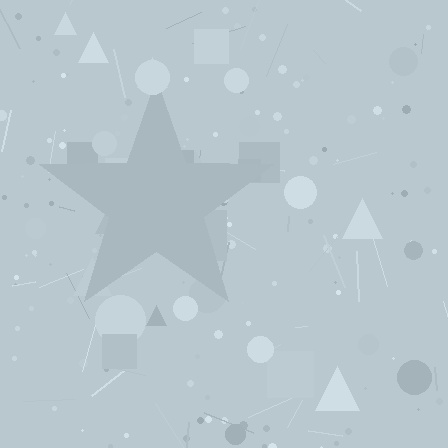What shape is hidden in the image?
A star is hidden in the image.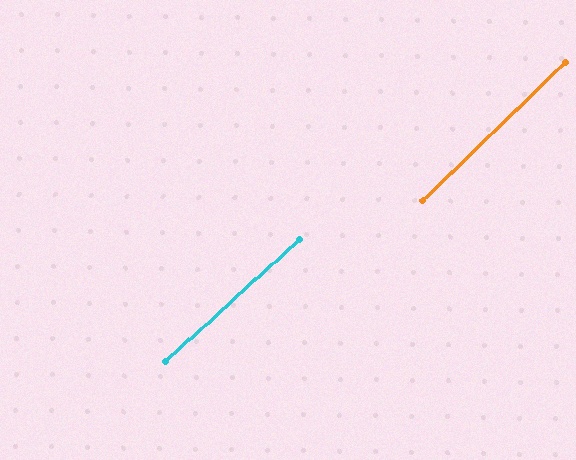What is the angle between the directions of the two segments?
Approximately 2 degrees.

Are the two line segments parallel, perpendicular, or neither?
Parallel — their directions differ by only 1.8°.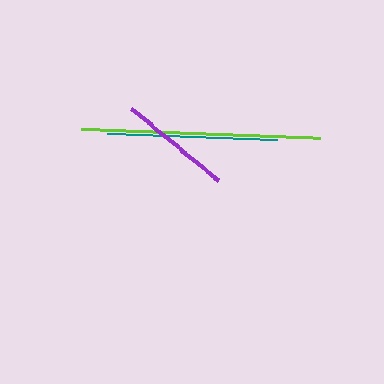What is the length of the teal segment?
The teal segment is approximately 170 pixels long.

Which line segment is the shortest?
The purple line is the shortest at approximately 114 pixels.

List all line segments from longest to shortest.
From longest to shortest: lime, teal, purple.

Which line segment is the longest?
The lime line is the longest at approximately 238 pixels.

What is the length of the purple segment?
The purple segment is approximately 114 pixels long.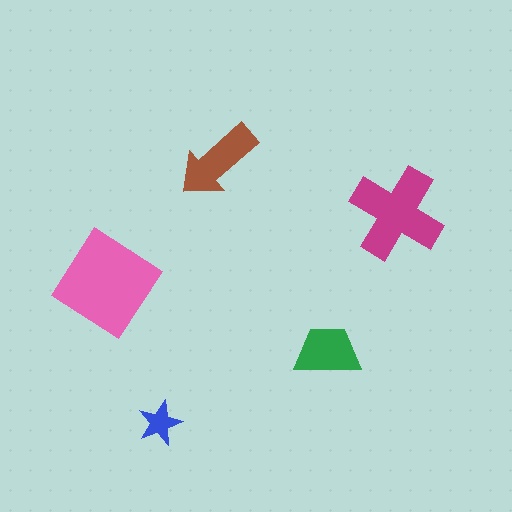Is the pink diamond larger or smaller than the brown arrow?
Larger.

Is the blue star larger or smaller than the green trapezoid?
Smaller.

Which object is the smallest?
The blue star.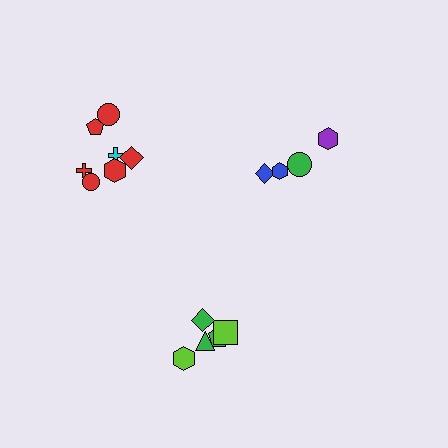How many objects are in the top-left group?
There are 7 objects.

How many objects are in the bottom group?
There are 5 objects.